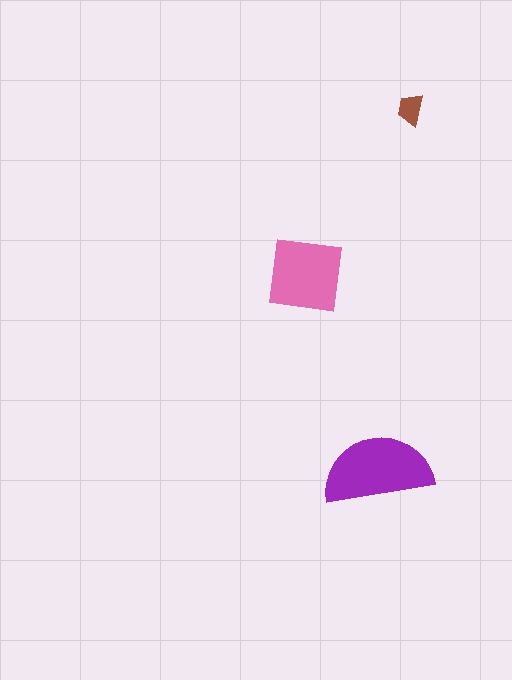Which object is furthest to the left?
The pink square is leftmost.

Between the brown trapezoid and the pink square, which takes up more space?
The pink square.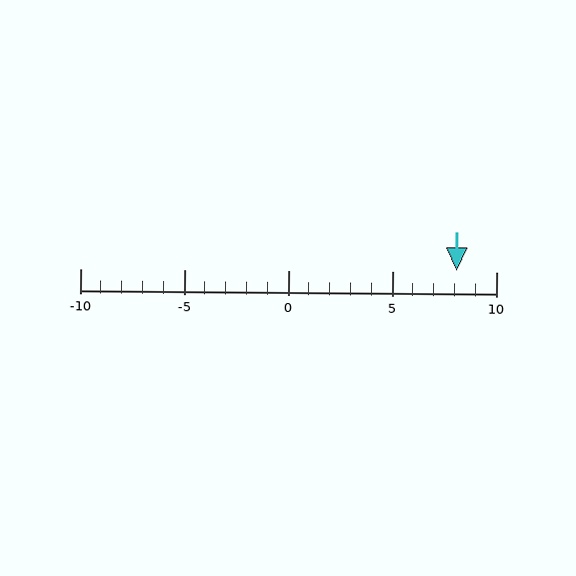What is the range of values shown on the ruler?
The ruler shows values from -10 to 10.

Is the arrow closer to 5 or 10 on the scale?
The arrow is closer to 10.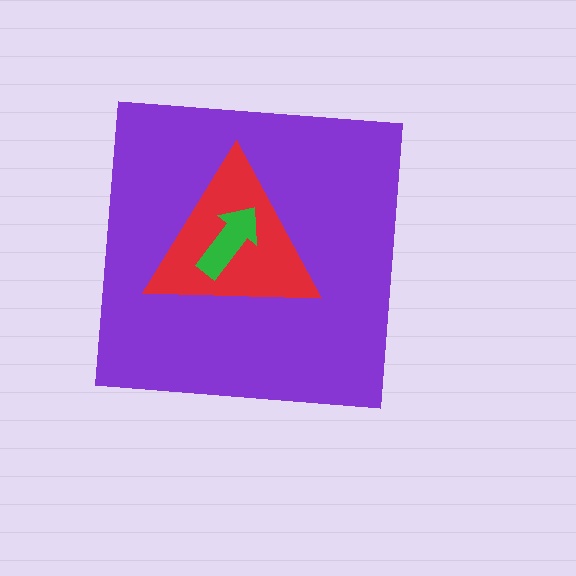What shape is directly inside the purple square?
The red triangle.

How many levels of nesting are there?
3.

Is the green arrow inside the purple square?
Yes.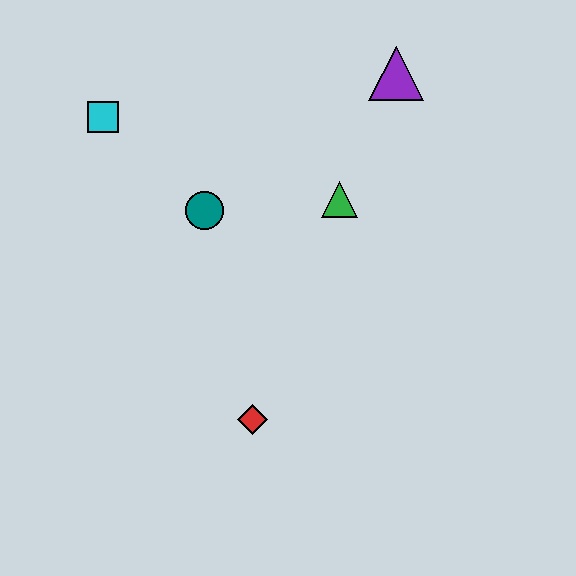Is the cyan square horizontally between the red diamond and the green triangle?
No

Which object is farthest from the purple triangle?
The red diamond is farthest from the purple triangle.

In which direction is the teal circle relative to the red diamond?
The teal circle is above the red diamond.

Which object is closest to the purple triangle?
The green triangle is closest to the purple triangle.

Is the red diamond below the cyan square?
Yes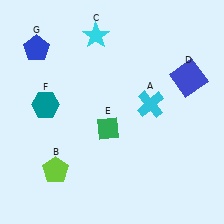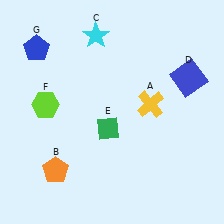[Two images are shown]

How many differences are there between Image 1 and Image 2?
There are 3 differences between the two images.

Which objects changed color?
A changed from cyan to yellow. B changed from lime to orange. F changed from teal to lime.